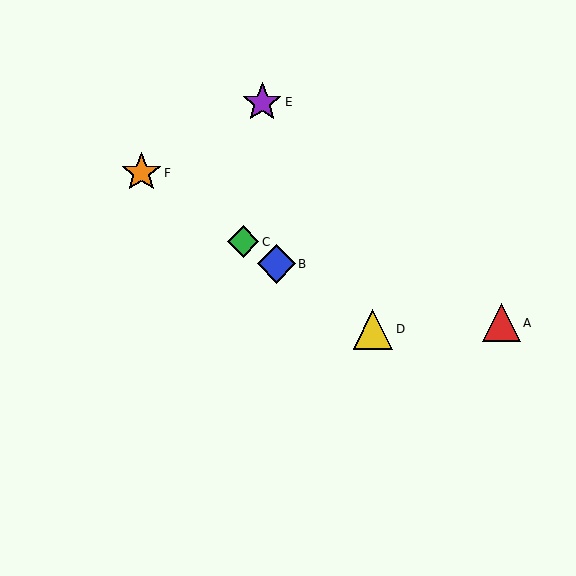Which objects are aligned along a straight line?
Objects B, C, D, F are aligned along a straight line.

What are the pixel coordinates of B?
Object B is at (276, 264).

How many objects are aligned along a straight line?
4 objects (B, C, D, F) are aligned along a straight line.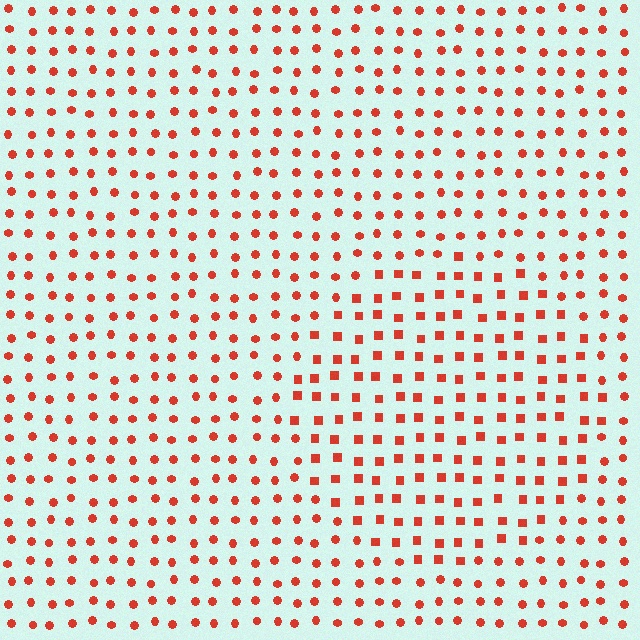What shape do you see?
I see a circle.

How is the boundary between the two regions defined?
The boundary is defined by a change in element shape: squares inside vs. circles outside. All elements share the same color and spacing.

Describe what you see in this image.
The image is filled with small red elements arranged in a uniform grid. A circle-shaped region contains squares, while the surrounding area contains circles. The boundary is defined purely by the change in element shape.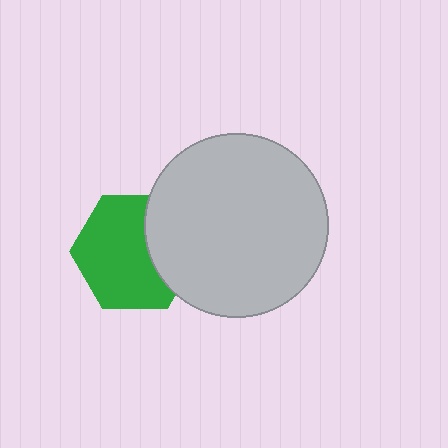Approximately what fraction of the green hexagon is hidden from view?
Roughly 31% of the green hexagon is hidden behind the light gray circle.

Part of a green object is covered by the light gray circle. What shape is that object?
It is a hexagon.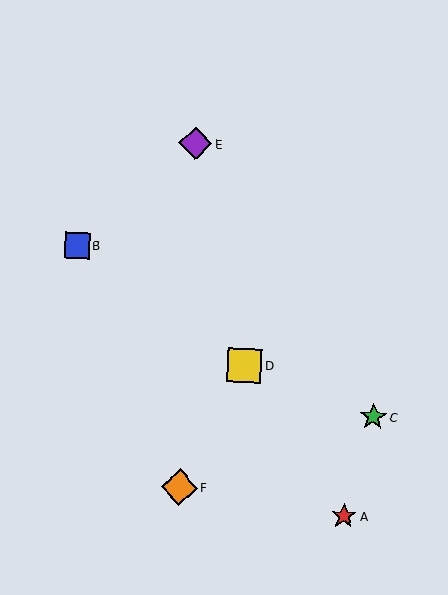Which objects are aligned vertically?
Objects E, F are aligned vertically.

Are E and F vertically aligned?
Yes, both are at x≈195.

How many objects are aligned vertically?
2 objects (E, F) are aligned vertically.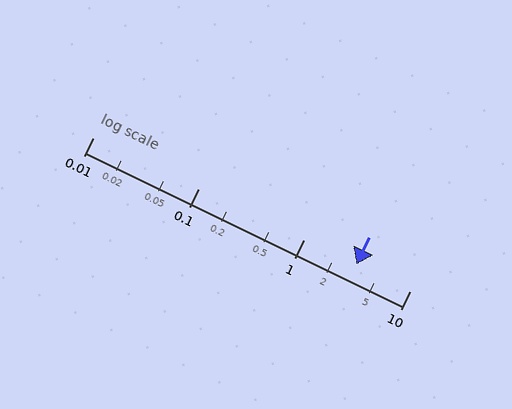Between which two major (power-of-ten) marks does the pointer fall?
The pointer is between 1 and 10.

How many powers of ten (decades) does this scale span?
The scale spans 3 decades, from 0.01 to 10.